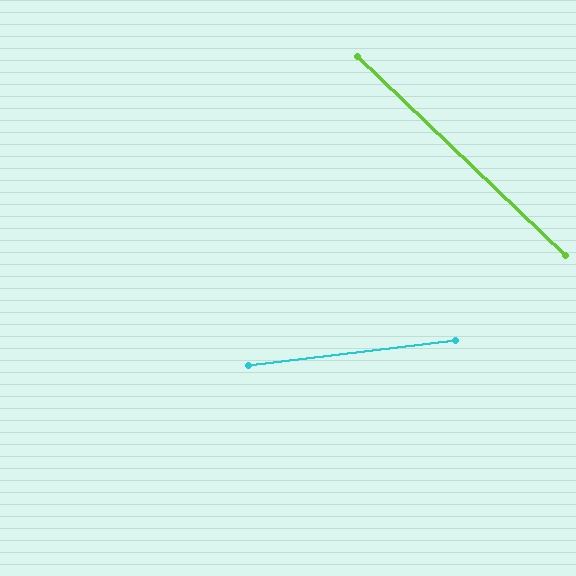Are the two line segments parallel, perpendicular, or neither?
Neither parallel nor perpendicular — they differ by about 51°.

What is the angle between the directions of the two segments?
Approximately 51 degrees.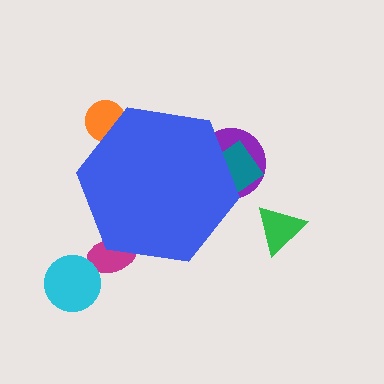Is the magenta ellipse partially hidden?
Yes, the magenta ellipse is partially hidden behind the blue hexagon.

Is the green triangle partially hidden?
No, the green triangle is fully visible.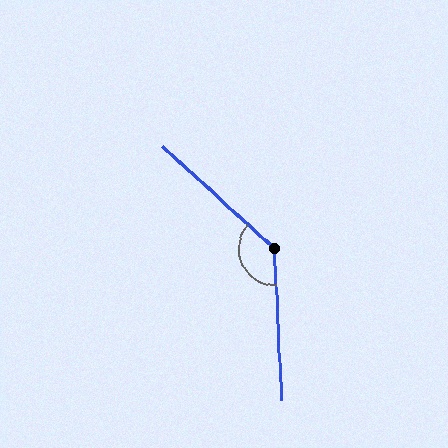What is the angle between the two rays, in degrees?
Approximately 135 degrees.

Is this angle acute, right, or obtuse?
It is obtuse.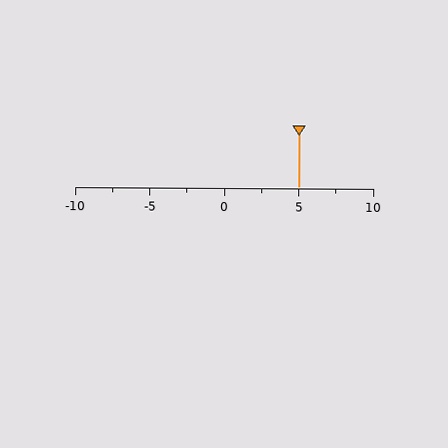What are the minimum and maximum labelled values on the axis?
The axis runs from -10 to 10.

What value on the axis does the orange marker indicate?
The marker indicates approximately 5.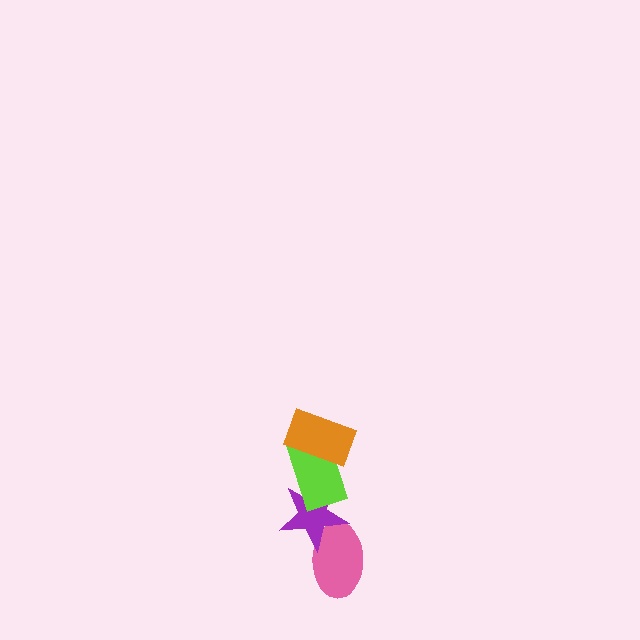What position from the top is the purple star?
The purple star is 3rd from the top.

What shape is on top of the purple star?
The lime rectangle is on top of the purple star.